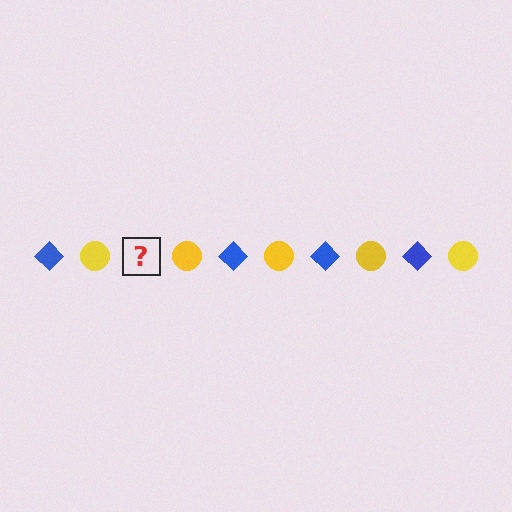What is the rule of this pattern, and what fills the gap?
The rule is that the pattern alternates between blue diamond and yellow circle. The gap should be filled with a blue diamond.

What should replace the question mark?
The question mark should be replaced with a blue diamond.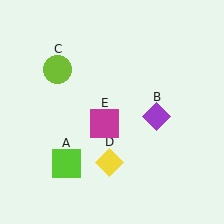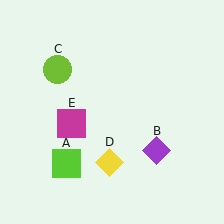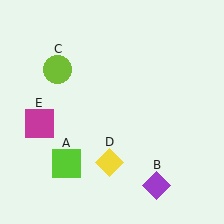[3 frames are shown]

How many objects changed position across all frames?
2 objects changed position: purple diamond (object B), magenta square (object E).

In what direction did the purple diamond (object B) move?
The purple diamond (object B) moved down.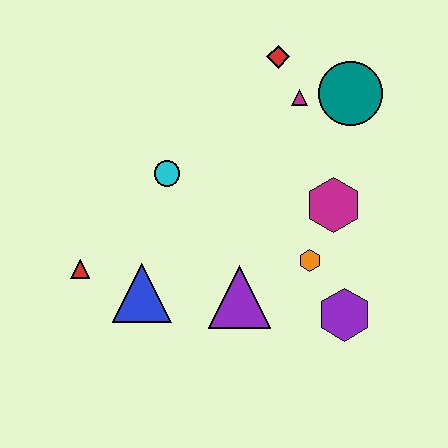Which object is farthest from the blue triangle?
The teal circle is farthest from the blue triangle.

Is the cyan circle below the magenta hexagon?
No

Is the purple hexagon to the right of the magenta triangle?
Yes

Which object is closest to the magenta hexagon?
The orange hexagon is closest to the magenta hexagon.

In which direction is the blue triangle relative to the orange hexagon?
The blue triangle is to the left of the orange hexagon.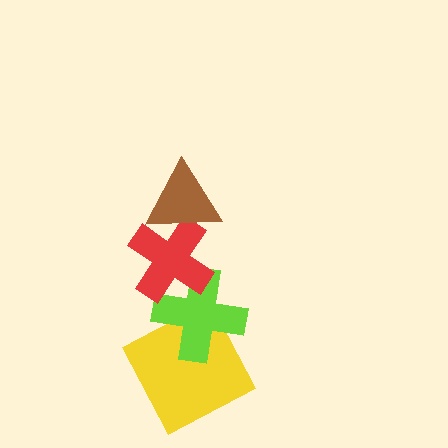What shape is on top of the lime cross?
The red cross is on top of the lime cross.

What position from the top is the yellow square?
The yellow square is 4th from the top.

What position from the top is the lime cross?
The lime cross is 3rd from the top.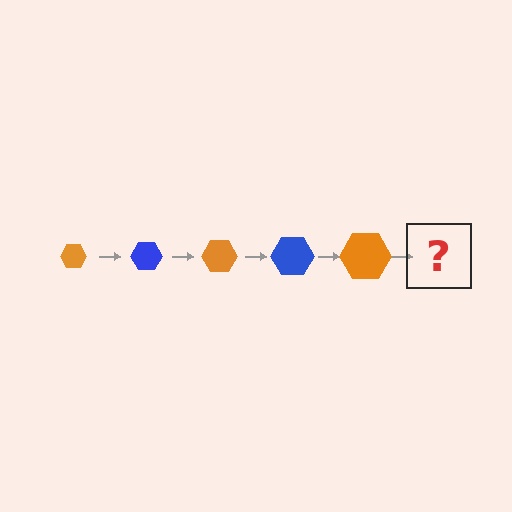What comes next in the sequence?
The next element should be a blue hexagon, larger than the previous one.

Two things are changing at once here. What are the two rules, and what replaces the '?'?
The two rules are that the hexagon grows larger each step and the color cycles through orange and blue. The '?' should be a blue hexagon, larger than the previous one.